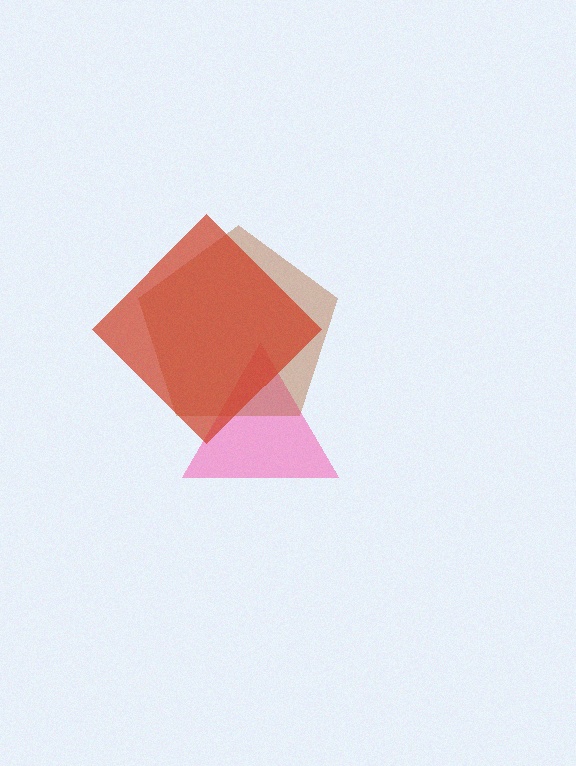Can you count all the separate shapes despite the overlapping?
Yes, there are 3 separate shapes.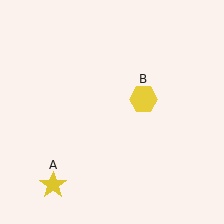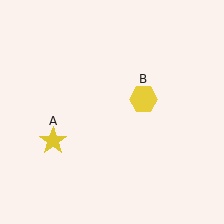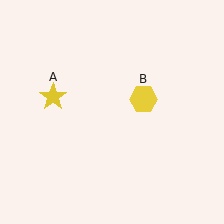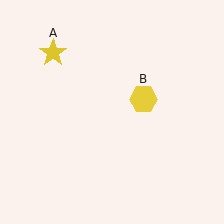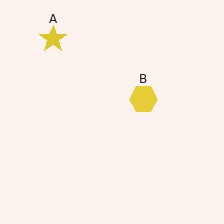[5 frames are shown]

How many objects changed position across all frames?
1 object changed position: yellow star (object A).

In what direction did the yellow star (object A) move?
The yellow star (object A) moved up.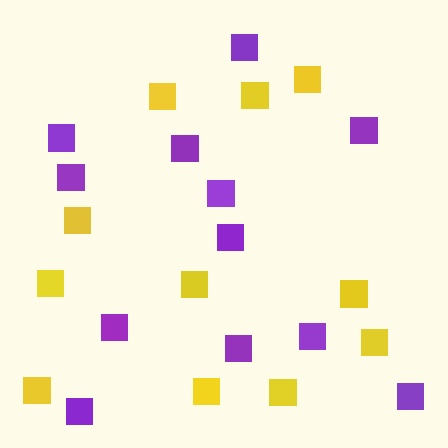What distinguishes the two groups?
There are 2 groups: one group of yellow squares (11) and one group of purple squares (12).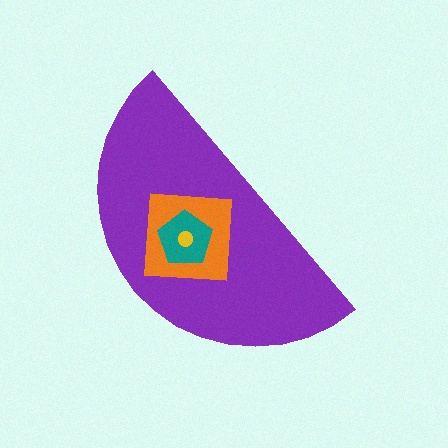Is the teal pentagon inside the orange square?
Yes.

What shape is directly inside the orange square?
The teal pentagon.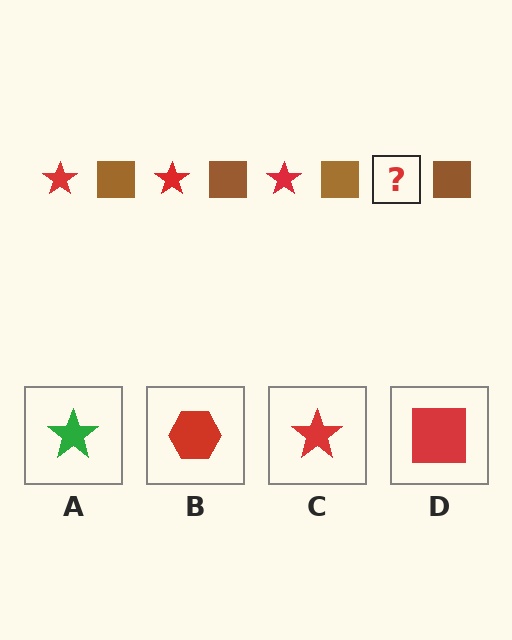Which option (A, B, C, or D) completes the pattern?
C.